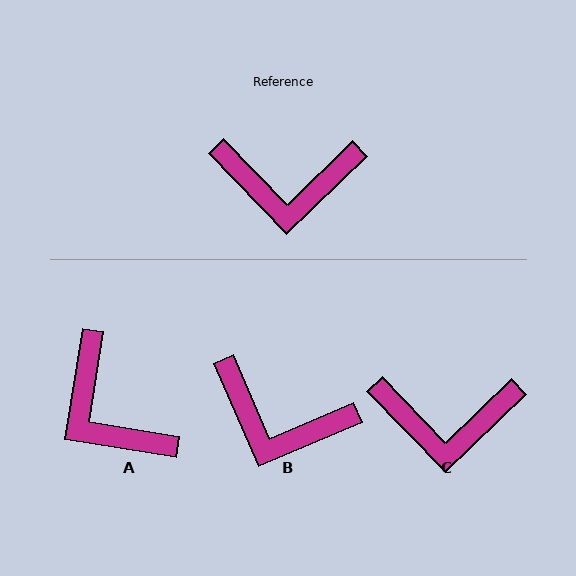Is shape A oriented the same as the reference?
No, it is off by about 53 degrees.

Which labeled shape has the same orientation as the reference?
C.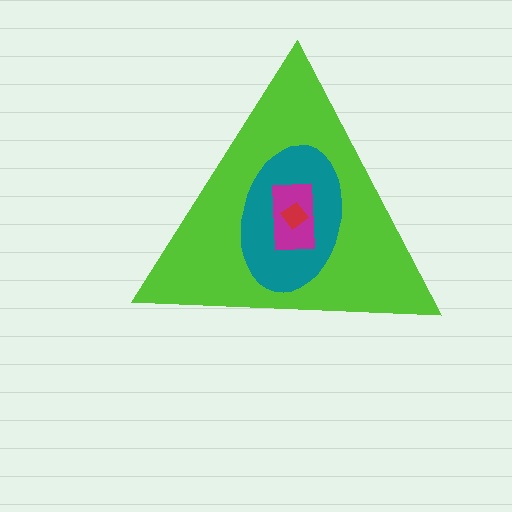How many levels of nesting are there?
4.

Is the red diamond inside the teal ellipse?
Yes.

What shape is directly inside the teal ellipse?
The magenta rectangle.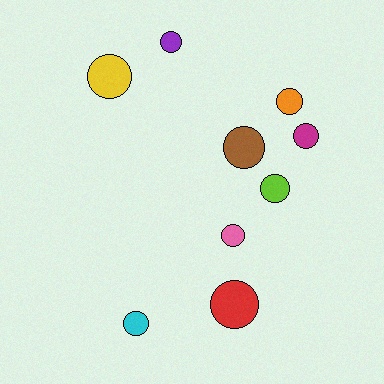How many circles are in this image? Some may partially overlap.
There are 9 circles.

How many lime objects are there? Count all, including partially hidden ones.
There is 1 lime object.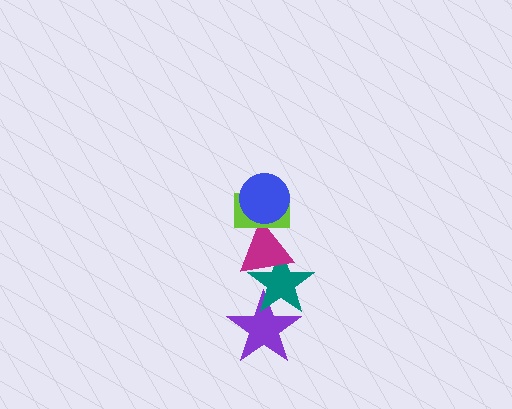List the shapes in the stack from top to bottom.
From top to bottom: the blue circle, the lime rectangle, the magenta triangle, the teal star, the purple star.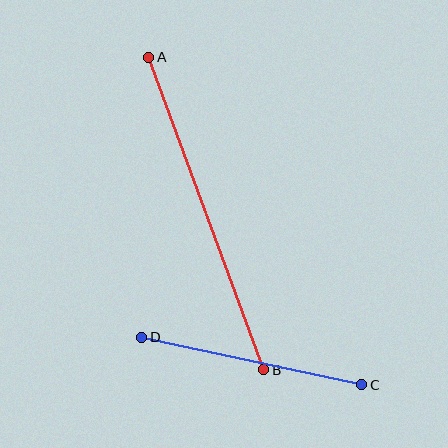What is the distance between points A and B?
The distance is approximately 333 pixels.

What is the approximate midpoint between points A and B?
The midpoint is at approximately (206, 214) pixels.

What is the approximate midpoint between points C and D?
The midpoint is at approximately (252, 361) pixels.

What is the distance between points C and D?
The distance is approximately 225 pixels.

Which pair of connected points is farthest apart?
Points A and B are farthest apart.